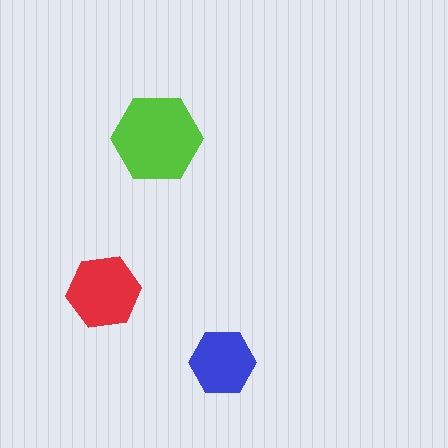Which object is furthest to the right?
The blue hexagon is rightmost.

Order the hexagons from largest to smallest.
the lime one, the red one, the blue one.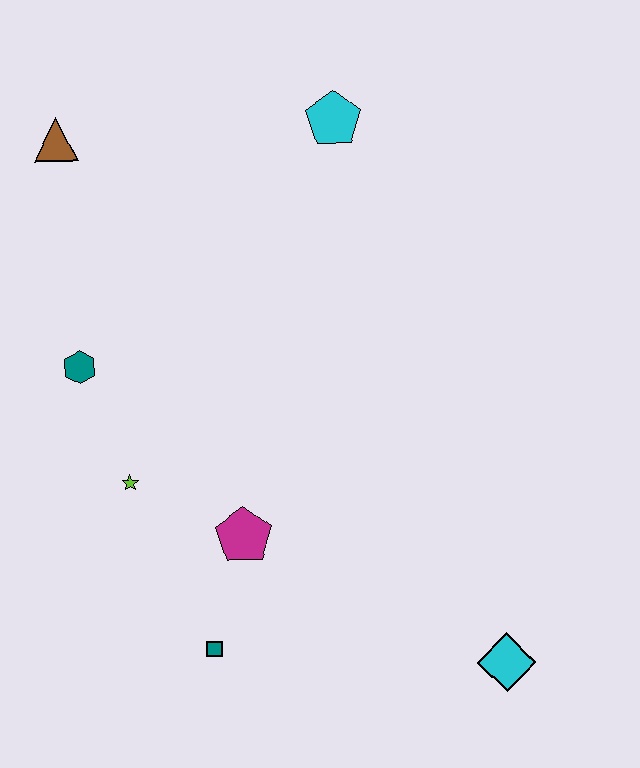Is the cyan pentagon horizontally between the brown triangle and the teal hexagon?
No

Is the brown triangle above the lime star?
Yes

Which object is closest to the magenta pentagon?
The teal square is closest to the magenta pentagon.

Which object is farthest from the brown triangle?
The cyan diamond is farthest from the brown triangle.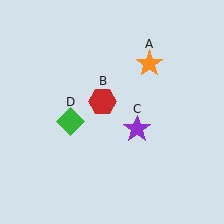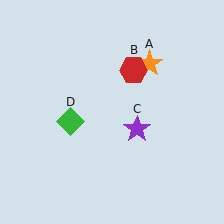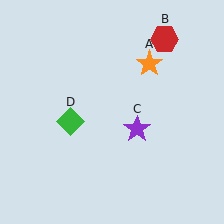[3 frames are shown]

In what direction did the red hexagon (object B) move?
The red hexagon (object B) moved up and to the right.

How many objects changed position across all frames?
1 object changed position: red hexagon (object B).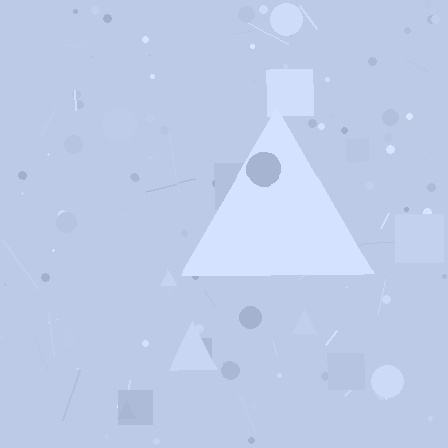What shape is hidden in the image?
A triangle is hidden in the image.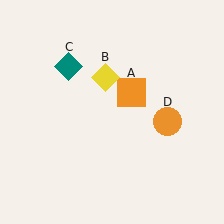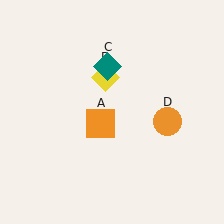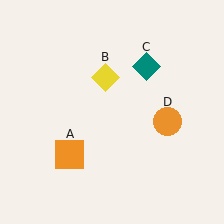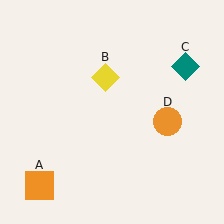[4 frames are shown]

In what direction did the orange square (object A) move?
The orange square (object A) moved down and to the left.